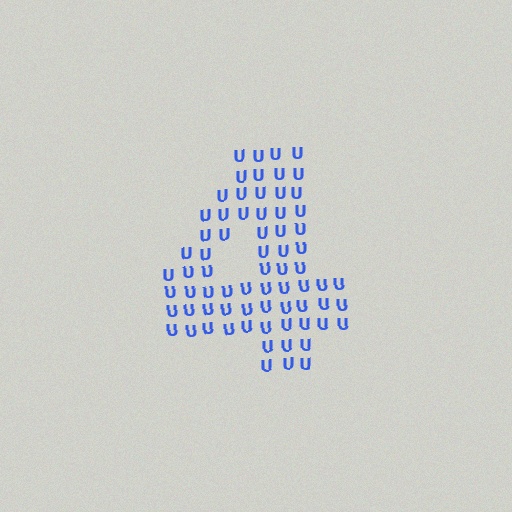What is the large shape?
The large shape is the digit 4.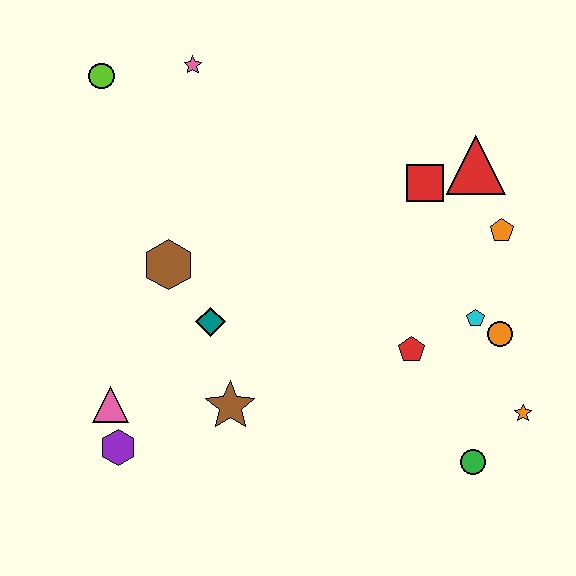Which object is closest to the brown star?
The teal diamond is closest to the brown star.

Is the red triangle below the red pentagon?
No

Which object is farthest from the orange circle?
The lime circle is farthest from the orange circle.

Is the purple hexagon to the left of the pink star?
Yes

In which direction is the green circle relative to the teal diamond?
The green circle is to the right of the teal diamond.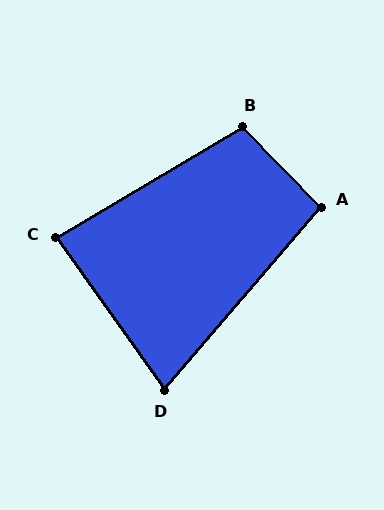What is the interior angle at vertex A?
Approximately 95 degrees (approximately right).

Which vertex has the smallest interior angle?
D, at approximately 76 degrees.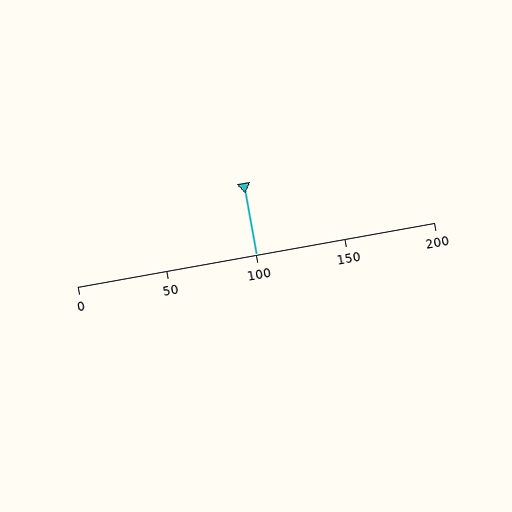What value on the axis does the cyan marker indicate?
The marker indicates approximately 100.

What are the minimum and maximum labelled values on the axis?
The axis runs from 0 to 200.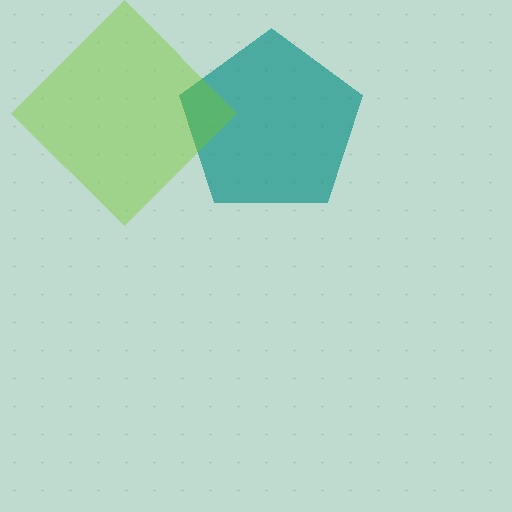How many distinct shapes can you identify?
There are 2 distinct shapes: a teal pentagon, a lime diamond.